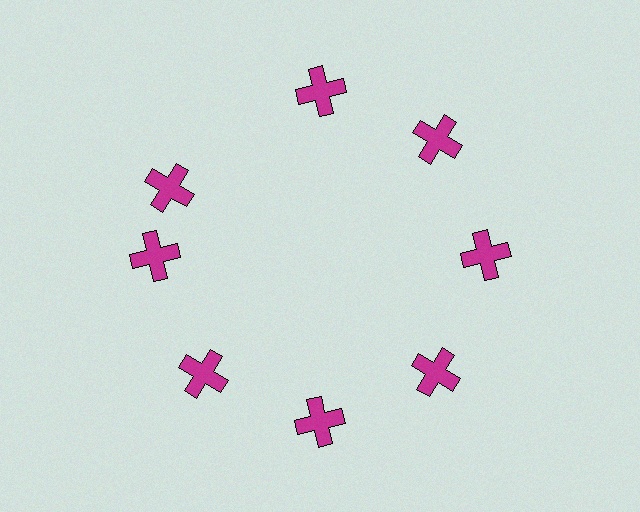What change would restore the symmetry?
The symmetry would be restored by rotating it back into even spacing with its neighbors so that all 8 crosses sit at equal angles and equal distance from the center.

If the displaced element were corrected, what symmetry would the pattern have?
It would have 8-fold rotational symmetry — the pattern would map onto itself every 45 degrees.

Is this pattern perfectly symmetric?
No. The 8 magenta crosses are arranged in a ring, but one element near the 10 o'clock position is rotated out of alignment along the ring, breaking the 8-fold rotational symmetry.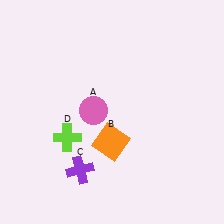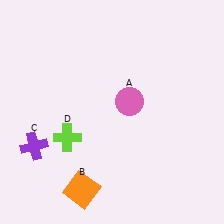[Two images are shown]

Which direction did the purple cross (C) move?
The purple cross (C) moved left.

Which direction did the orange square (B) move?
The orange square (B) moved down.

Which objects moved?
The objects that moved are: the pink circle (A), the orange square (B), the purple cross (C).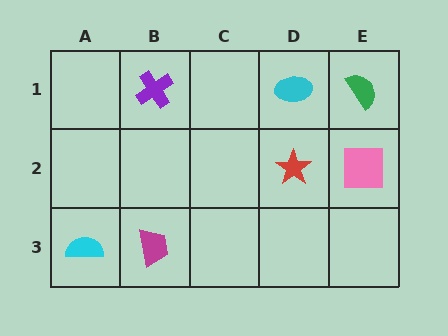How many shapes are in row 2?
2 shapes.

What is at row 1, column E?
A green semicircle.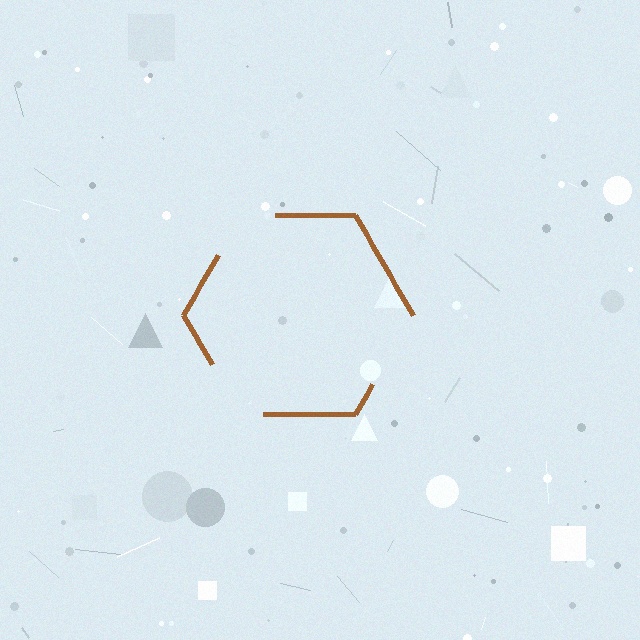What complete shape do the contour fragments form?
The contour fragments form a hexagon.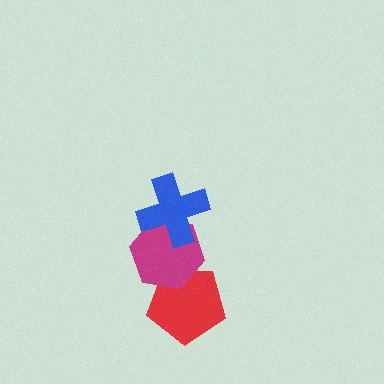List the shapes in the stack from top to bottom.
From top to bottom: the blue cross, the magenta hexagon, the red pentagon.